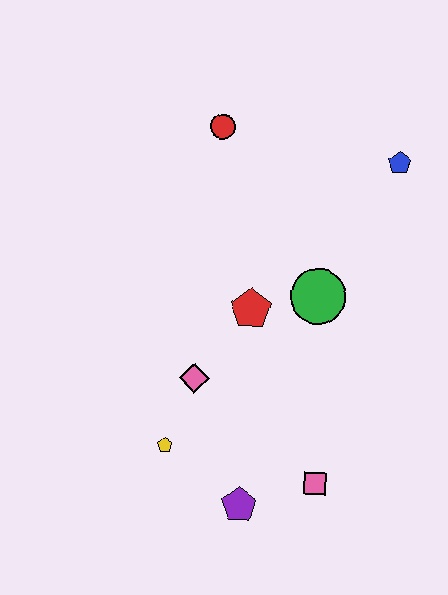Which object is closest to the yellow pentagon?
The pink diamond is closest to the yellow pentagon.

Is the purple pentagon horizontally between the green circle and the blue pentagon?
No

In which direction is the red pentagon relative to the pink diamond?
The red pentagon is above the pink diamond.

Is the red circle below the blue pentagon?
No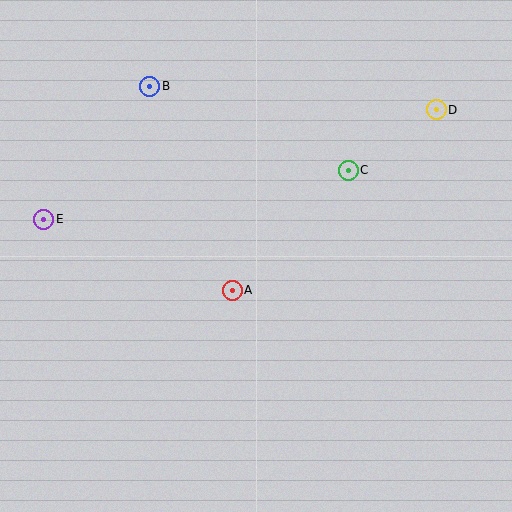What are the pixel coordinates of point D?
Point D is at (436, 110).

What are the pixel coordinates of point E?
Point E is at (44, 219).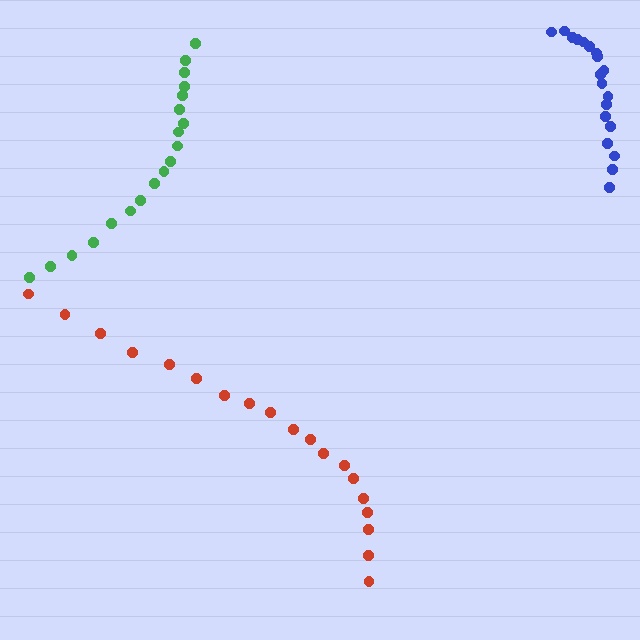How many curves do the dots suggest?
There are 3 distinct paths.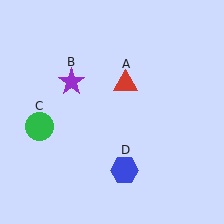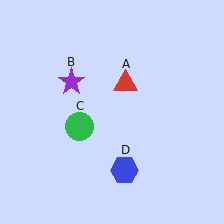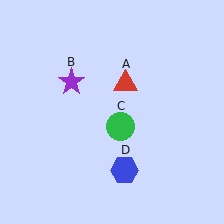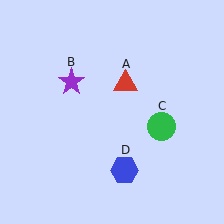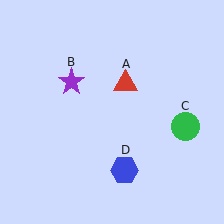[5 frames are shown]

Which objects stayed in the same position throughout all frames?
Red triangle (object A) and purple star (object B) and blue hexagon (object D) remained stationary.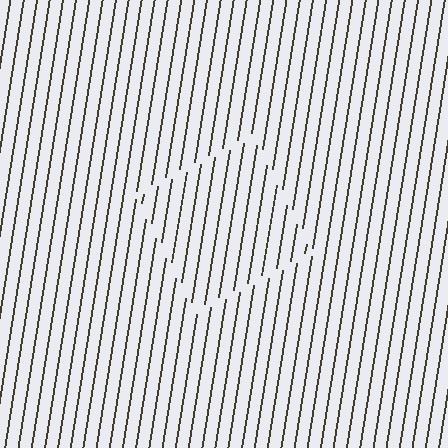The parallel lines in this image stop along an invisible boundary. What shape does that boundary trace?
An illusory square. The interior of the shape contains the same grating, shifted by half a period — the contour is defined by the phase discontinuity where line-ends from the inner and outer gratings abut.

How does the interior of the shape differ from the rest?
The interior of the shape contains the same grating, shifted by half a period — the contour is defined by the phase discontinuity where line-ends from the inner and outer gratings abut.